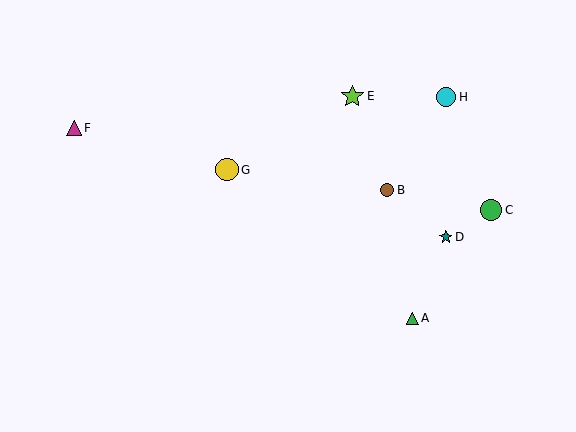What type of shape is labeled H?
Shape H is a cyan circle.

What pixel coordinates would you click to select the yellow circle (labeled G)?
Click at (227, 170) to select the yellow circle G.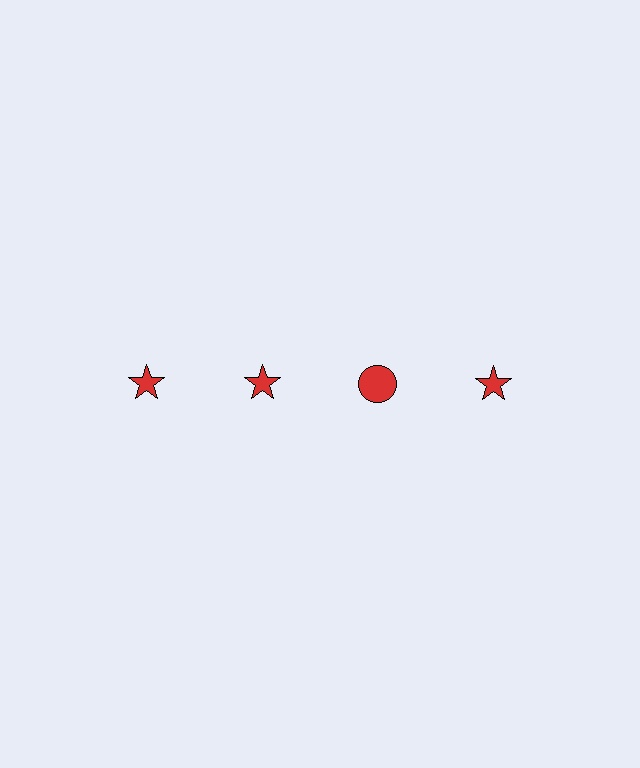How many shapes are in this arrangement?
There are 4 shapes arranged in a grid pattern.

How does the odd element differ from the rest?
It has a different shape: circle instead of star.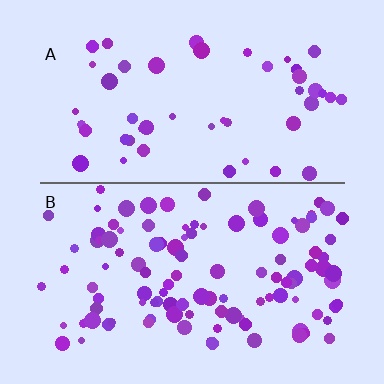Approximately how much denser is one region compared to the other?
Approximately 2.3× — region B over region A.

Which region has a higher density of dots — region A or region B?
B (the bottom).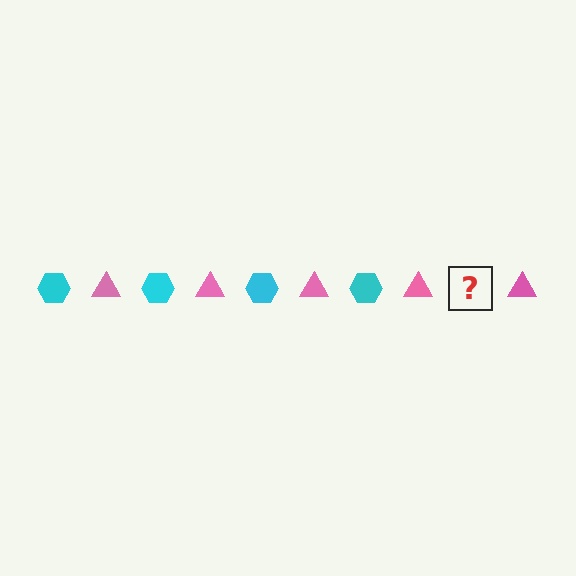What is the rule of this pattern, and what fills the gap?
The rule is that the pattern alternates between cyan hexagon and pink triangle. The gap should be filled with a cyan hexagon.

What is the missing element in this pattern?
The missing element is a cyan hexagon.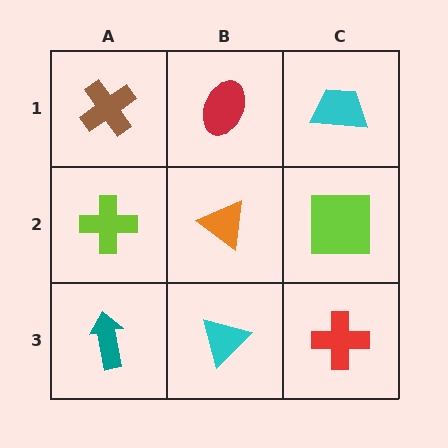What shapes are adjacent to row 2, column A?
A brown cross (row 1, column A), a teal arrow (row 3, column A), an orange triangle (row 2, column B).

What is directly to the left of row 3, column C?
A cyan triangle.